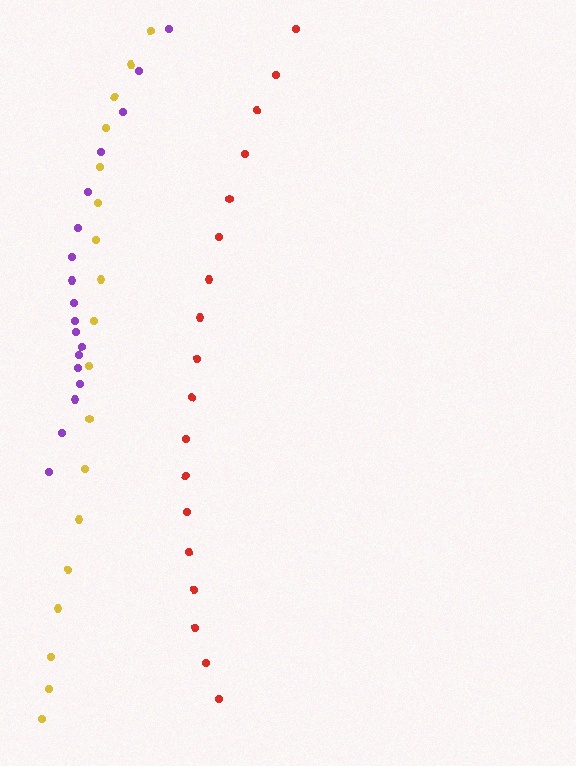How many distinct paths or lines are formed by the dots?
There are 3 distinct paths.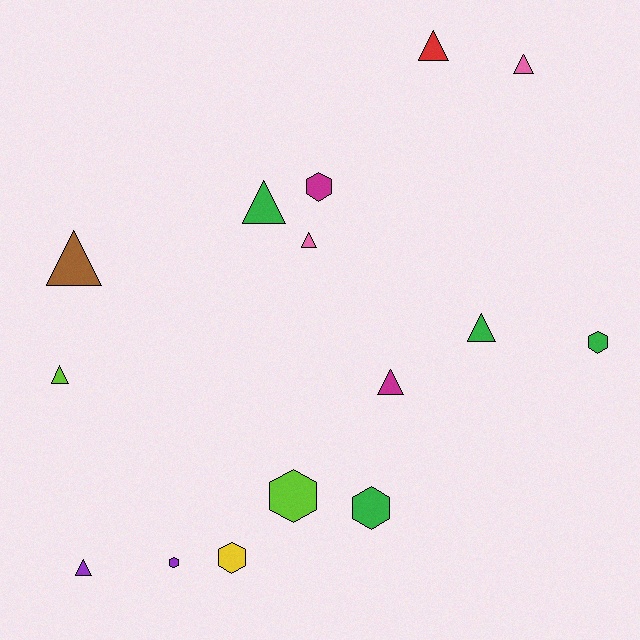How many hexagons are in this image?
There are 6 hexagons.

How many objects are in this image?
There are 15 objects.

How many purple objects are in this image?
There are 2 purple objects.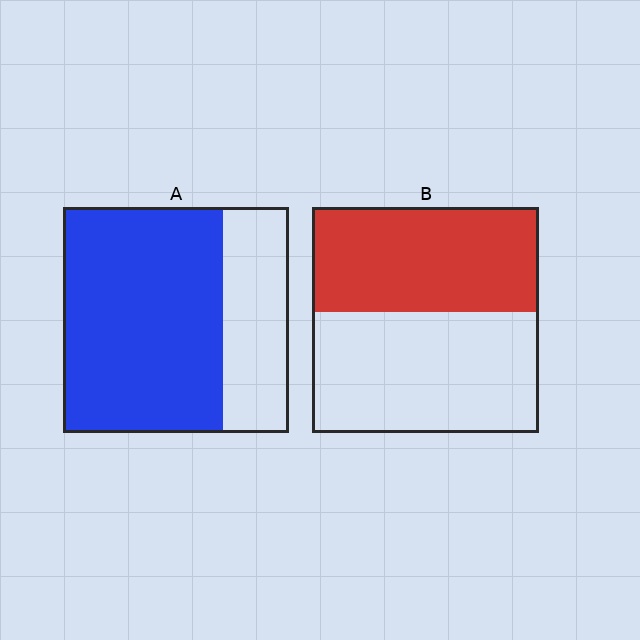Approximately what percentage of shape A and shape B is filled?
A is approximately 70% and B is approximately 45%.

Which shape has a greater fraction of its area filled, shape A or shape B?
Shape A.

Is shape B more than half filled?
Roughly half.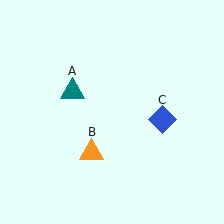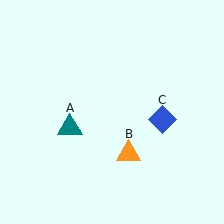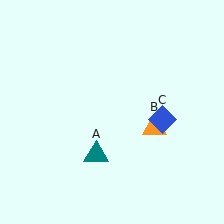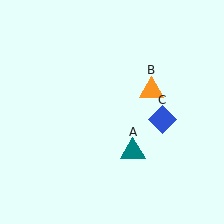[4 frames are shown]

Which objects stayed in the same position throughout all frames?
Blue diamond (object C) remained stationary.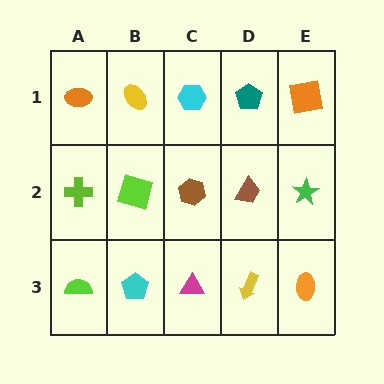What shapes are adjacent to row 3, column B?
A lime square (row 2, column B), a lime semicircle (row 3, column A), a magenta triangle (row 3, column C).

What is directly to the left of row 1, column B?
An orange ellipse.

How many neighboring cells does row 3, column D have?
3.